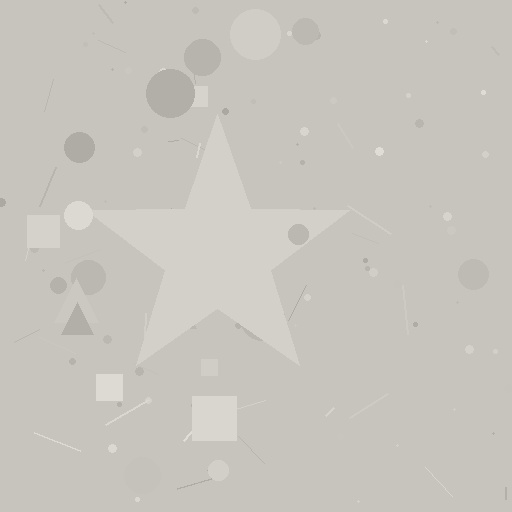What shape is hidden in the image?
A star is hidden in the image.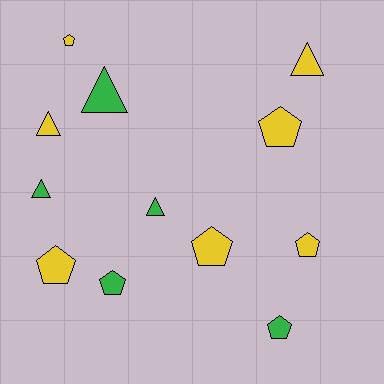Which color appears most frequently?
Yellow, with 7 objects.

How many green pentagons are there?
There are 2 green pentagons.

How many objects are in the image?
There are 12 objects.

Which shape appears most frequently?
Pentagon, with 7 objects.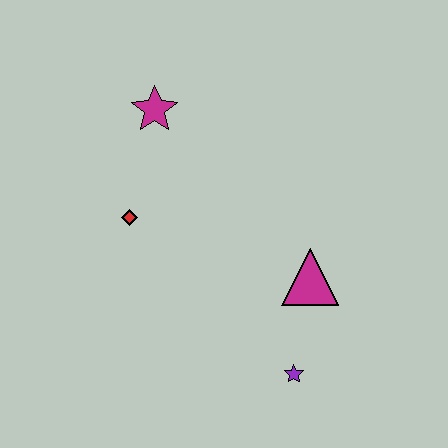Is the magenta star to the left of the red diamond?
No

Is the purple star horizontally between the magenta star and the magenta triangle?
Yes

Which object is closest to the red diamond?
The magenta star is closest to the red diamond.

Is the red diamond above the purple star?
Yes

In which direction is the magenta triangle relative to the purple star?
The magenta triangle is above the purple star.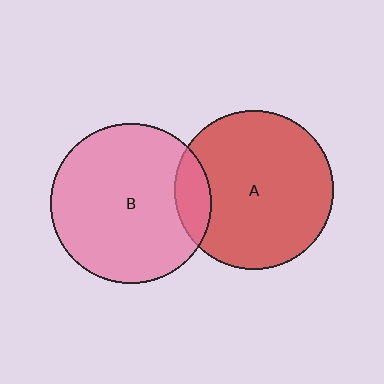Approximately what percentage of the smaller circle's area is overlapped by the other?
Approximately 15%.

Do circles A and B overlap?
Yes.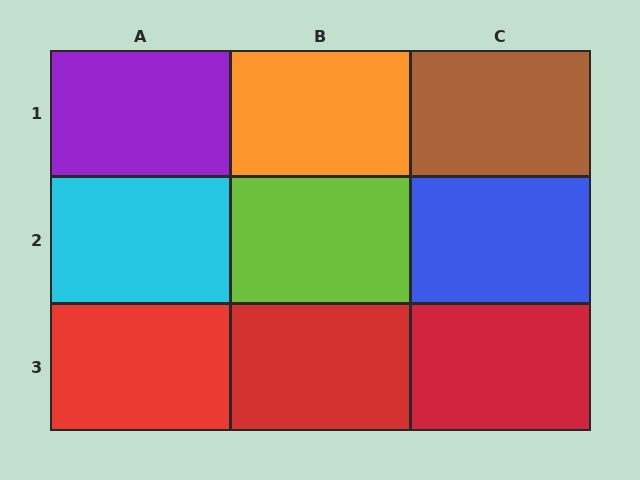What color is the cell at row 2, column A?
Cyan.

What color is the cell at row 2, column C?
Blue.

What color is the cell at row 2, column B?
Lime.